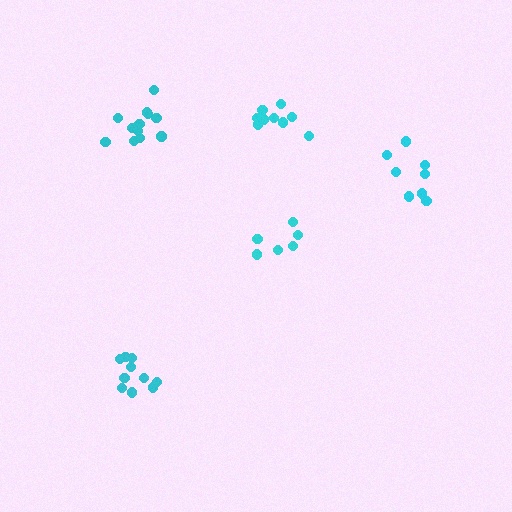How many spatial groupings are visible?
There are 5 spatial groupings.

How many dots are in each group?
Group 1: 6 dots, Group 2: 12 dots, Group 3: 8 dots, Group 4: 10 dots, Group 5: 9 dots (45 total).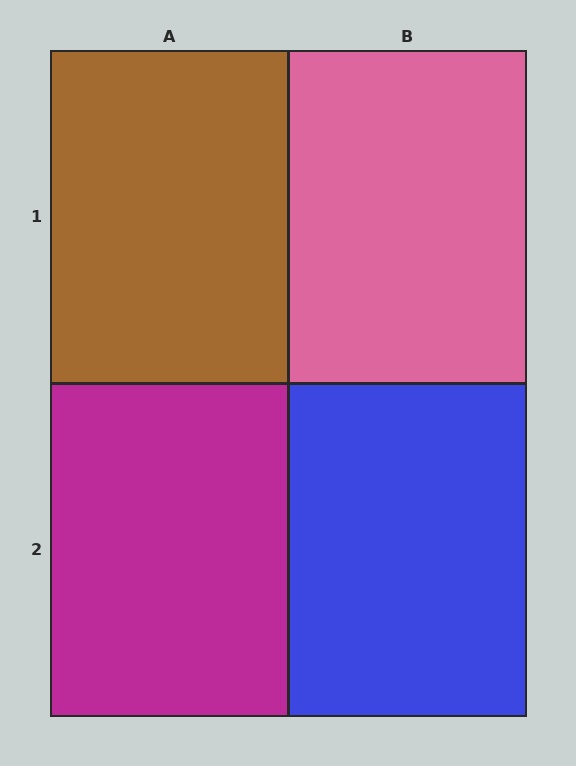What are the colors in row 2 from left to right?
Magenta, blue.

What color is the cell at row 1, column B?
Pink.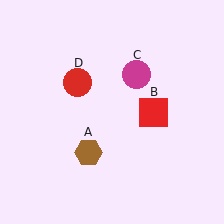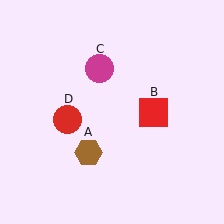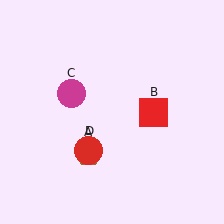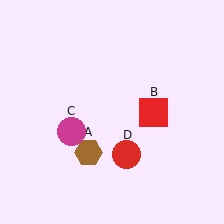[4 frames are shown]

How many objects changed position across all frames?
2 objects changed position: magenta circle (object C), red circle (object D).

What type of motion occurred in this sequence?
The magenta circle (object C), red circle (object D) rotated counterclockwise around the center of the scene.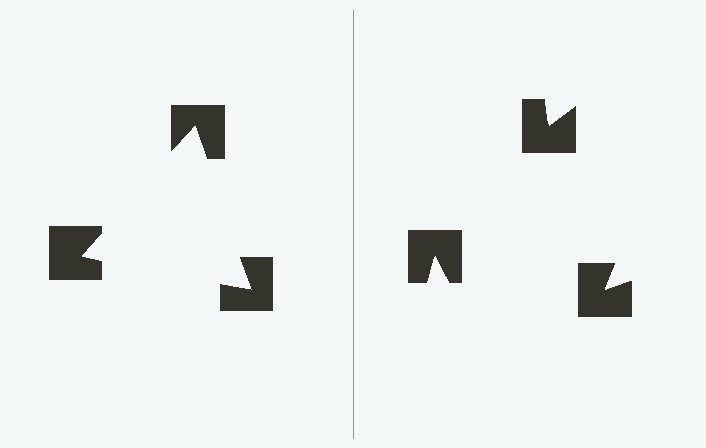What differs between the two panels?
The notched squares are positioned identically on both sides; only the wedge orientations differ. On the left they align to a triangle; on the right they are misaligned.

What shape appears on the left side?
An illusory triangle.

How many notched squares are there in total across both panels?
6 — 3 on each side.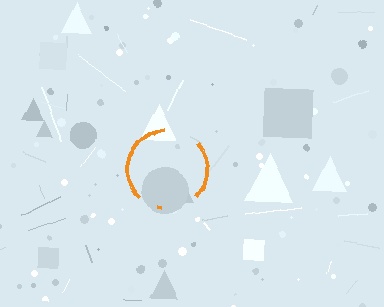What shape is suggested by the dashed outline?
The dashed outline suggests a circle.